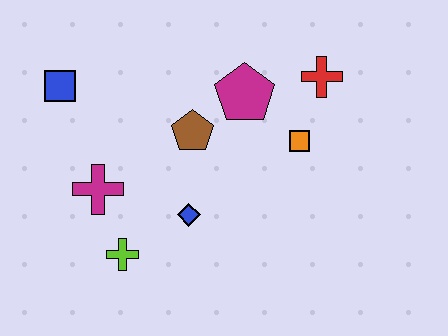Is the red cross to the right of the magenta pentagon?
Yes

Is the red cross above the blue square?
Yes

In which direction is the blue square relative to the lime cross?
The blue square is above the lime cross.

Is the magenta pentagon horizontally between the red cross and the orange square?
No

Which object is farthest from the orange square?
The blue square is farthest from the orange square.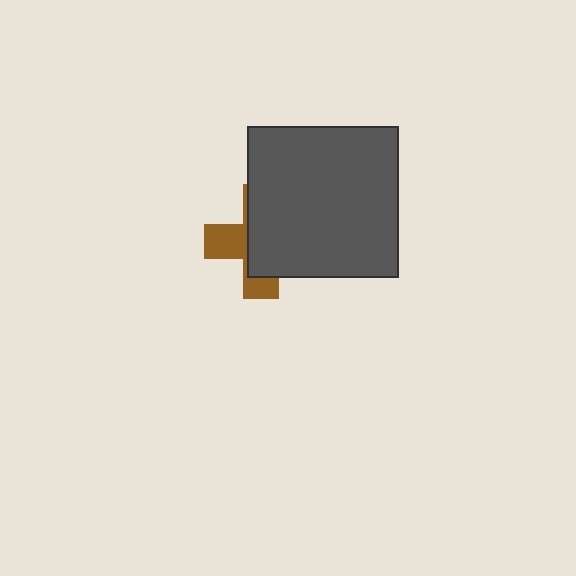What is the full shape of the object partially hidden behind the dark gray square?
The partially hidden object is a brown cross.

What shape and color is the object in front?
The object in front is a dark gray square.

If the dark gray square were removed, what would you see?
You would see the complete brown cross.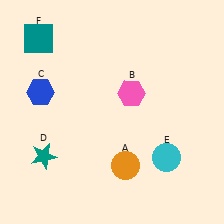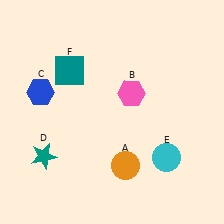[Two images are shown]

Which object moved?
The teal square (F) moved right.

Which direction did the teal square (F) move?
The teal square (F) moved right.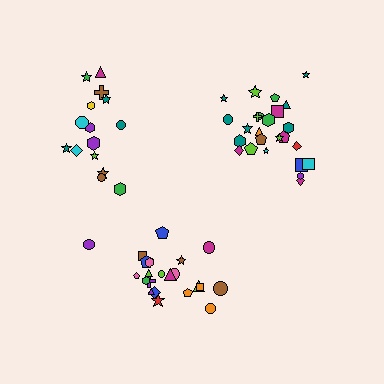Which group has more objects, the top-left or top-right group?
The top-right group.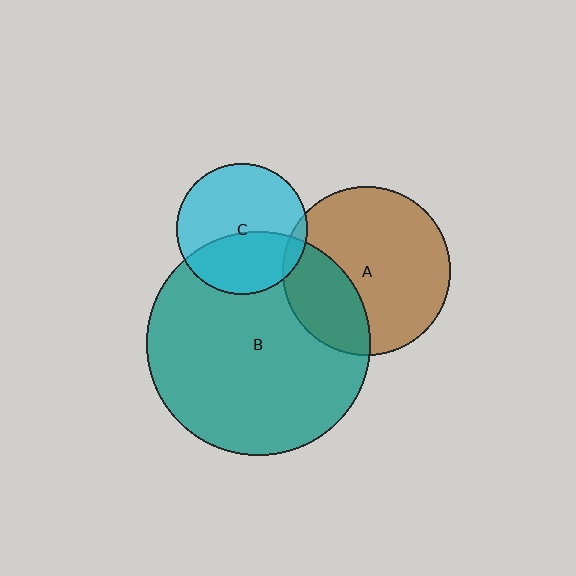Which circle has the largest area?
Circle B (teal).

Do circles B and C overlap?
Yes.